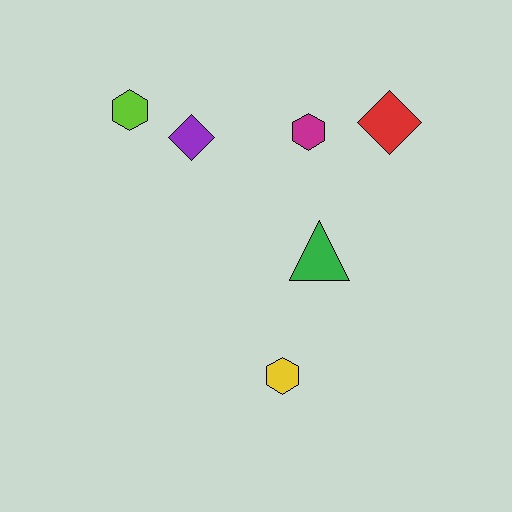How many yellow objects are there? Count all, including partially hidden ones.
There is 1 yellow object.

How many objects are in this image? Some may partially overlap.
There are 6 objects.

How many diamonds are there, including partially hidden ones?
There are 2 diamonds.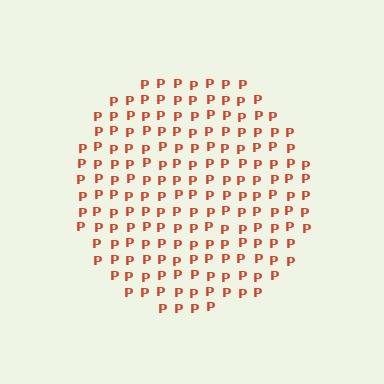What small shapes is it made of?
It is made of small letter P's.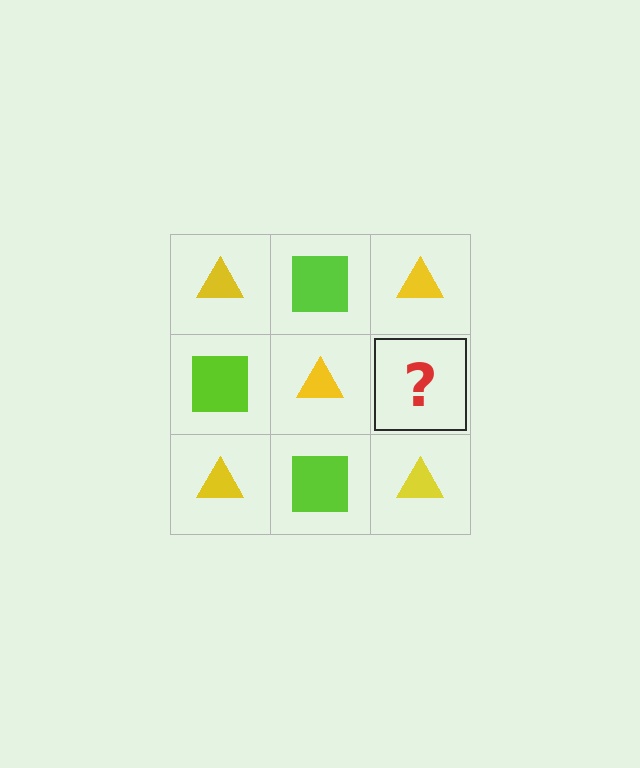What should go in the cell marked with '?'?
The missing cell should contain a lime square.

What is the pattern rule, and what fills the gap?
The rule is that it alternates yellow triangle and lime square in a checkerboard pattern. The gap should be filled with a lime square.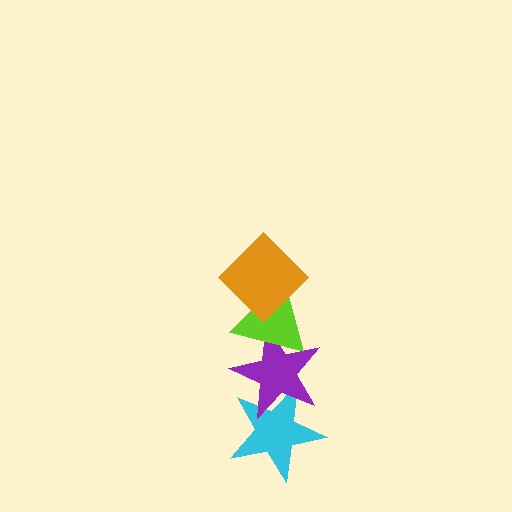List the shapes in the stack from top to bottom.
From top to bottom: the orange diamond, the lime triangle, the purple star, the cyan star.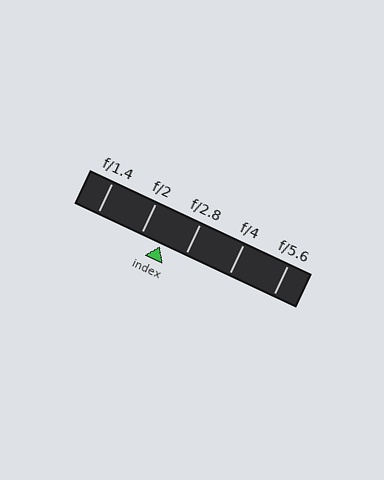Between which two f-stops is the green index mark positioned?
The index mark is between f/2 and f/2.8.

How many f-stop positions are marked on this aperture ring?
There are 5 f-stop positions marked.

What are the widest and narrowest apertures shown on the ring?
The widest aperture shown is f/1.4 and the narrowest is f/5.6.